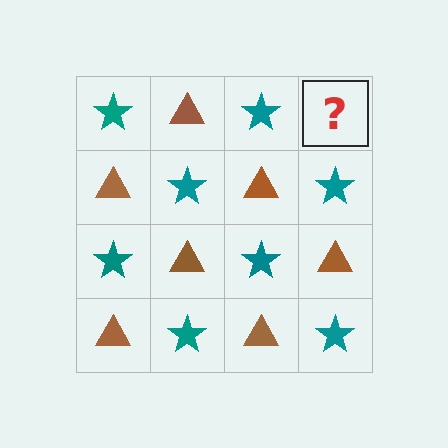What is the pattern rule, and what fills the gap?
The rule is that it alternates teal star and brown triangle in a checkerboard pattern. The gap should be filled with a brown triangle.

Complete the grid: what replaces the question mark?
The question mark should be replaced with a brown triangle.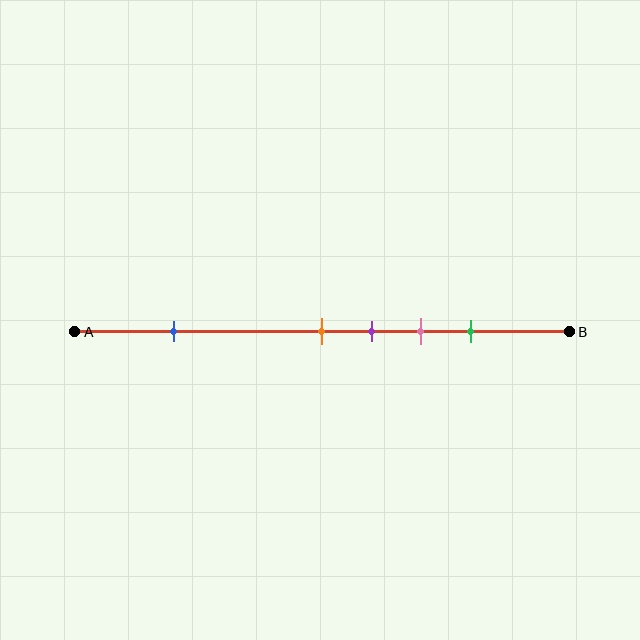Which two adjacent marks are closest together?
The orange and purple marks are the closest adjacent pair.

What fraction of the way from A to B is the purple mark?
The purple mark is approximately 60% (0.6) of the way from A to B.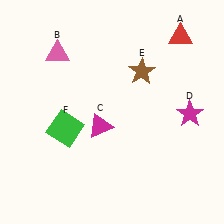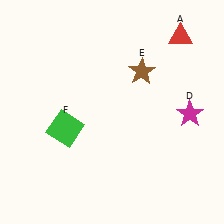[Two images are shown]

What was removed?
The magenta triangle (C), the pink triangle (B) were removed in Image 2.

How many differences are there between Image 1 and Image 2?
There are 2 differences between the two images.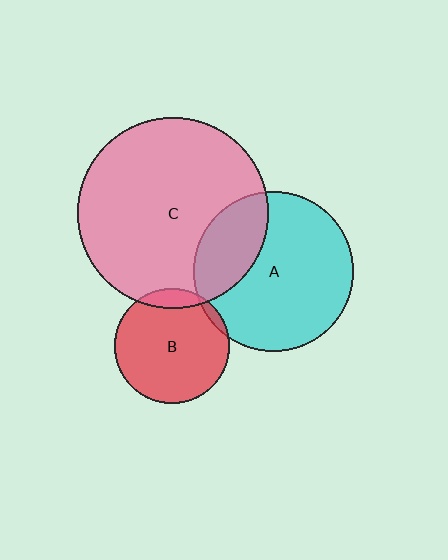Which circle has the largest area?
Circle C (pink).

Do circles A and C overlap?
Yes.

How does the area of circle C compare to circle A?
Approximately 1.4 times.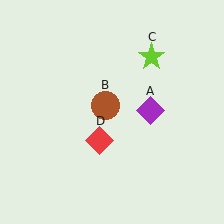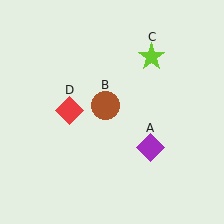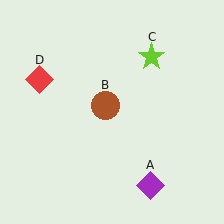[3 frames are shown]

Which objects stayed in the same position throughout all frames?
Brown circle (object B) and lime star (object C) remained stationary.